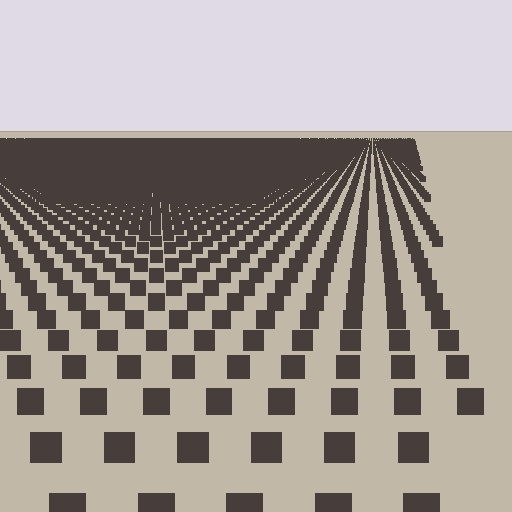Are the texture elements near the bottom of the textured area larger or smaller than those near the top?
Larger. Near the bottom, elements are closer to the viewer and appear at a bigger on-screen size.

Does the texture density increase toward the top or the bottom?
Density increases toward the top.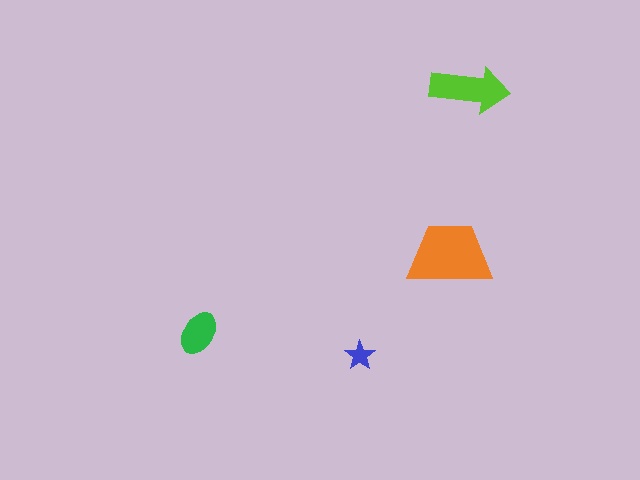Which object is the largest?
The orange trapezoid.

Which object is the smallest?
The blue star.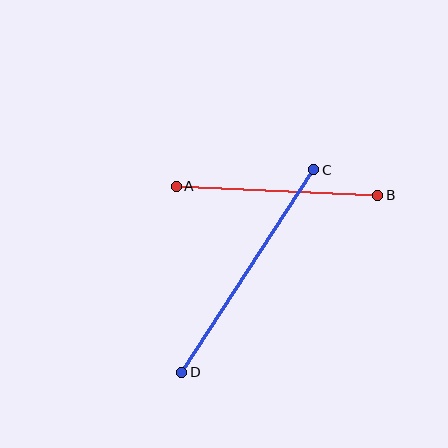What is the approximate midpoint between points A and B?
The midpoint is at approximately (277, 191) pixels.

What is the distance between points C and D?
The distance is approximately 241 pixels.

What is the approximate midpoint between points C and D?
The midpoint is at approximately (248, 271) pixels.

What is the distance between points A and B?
The distance is approximately 202 pixels.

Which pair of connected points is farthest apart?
Points C and D are farthest apart.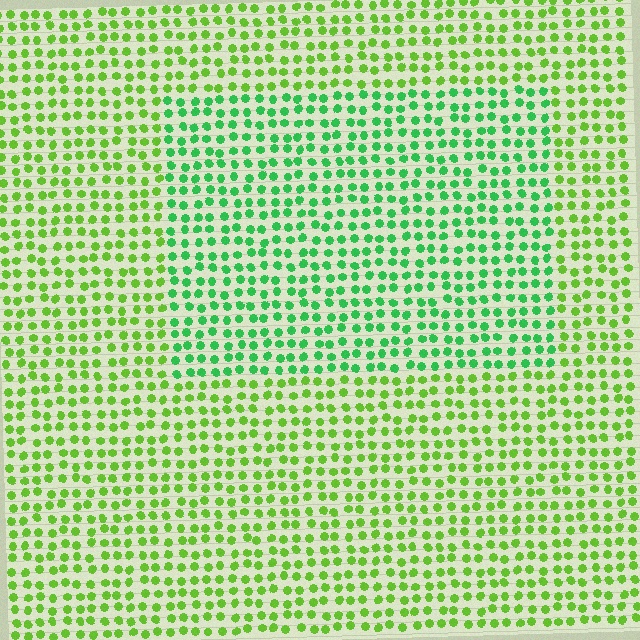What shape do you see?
I see a rectangle.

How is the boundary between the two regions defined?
The boundary is defined purely by a slight shift in hue (about 36 degrees). Spacing, size, and orientation are identical on both sides.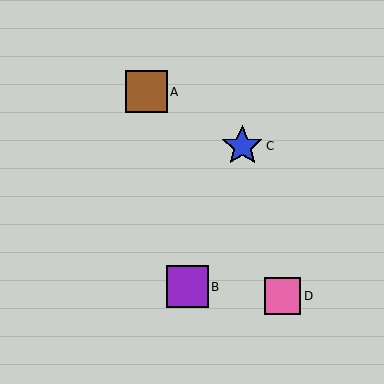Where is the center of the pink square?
The center of the pink square is at (283, 296).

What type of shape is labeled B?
Shape B is a purple square.